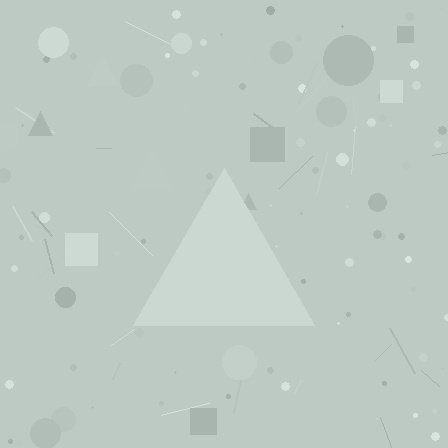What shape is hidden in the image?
A triangle is hidden in the image.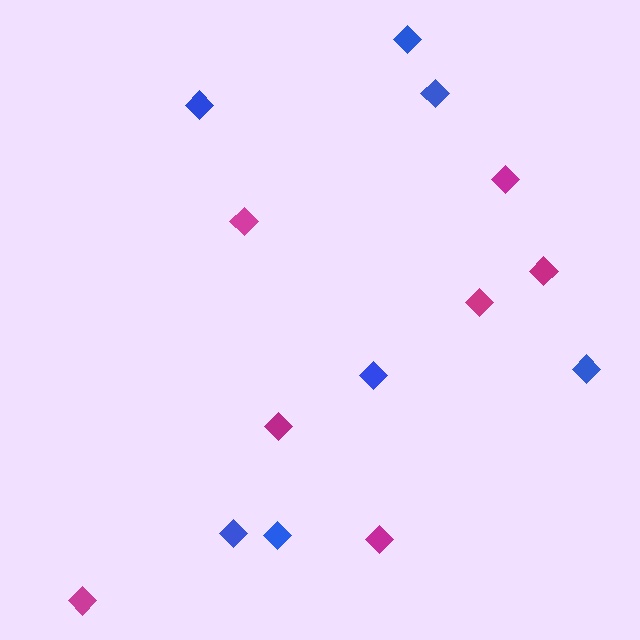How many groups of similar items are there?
There are 2 groups: one group of blue diamonds (7) and one group of magenta diamonds (7).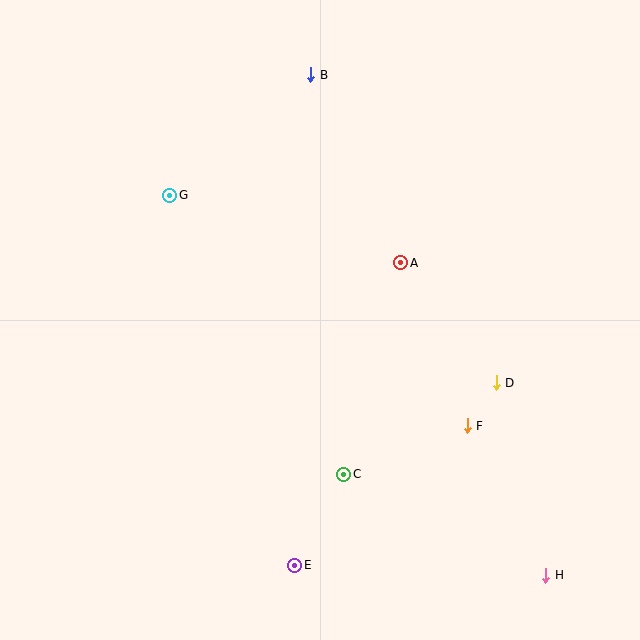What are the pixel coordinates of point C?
Point C is at (344, 474).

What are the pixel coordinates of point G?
Point G is at (170, 195).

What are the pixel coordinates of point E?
Point E is at (295, 565).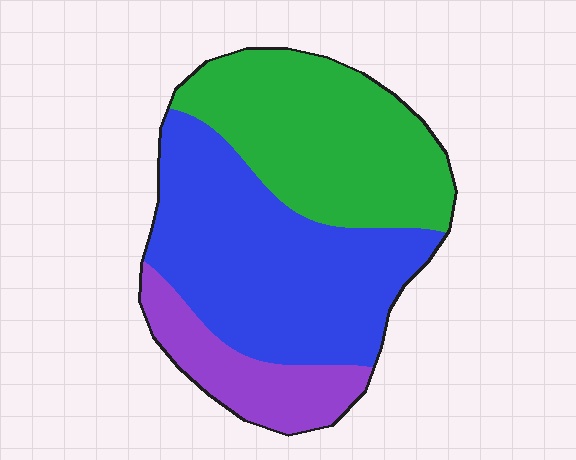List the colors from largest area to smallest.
From largest to smallest: blue, green, purple.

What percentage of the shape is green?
Green takes up about three eighths (3/8) of the shape.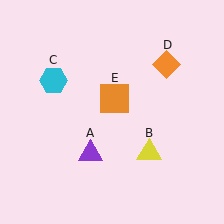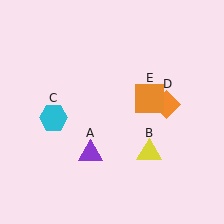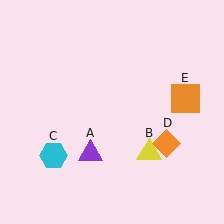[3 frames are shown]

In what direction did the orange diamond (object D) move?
The orange diamond (object D) moved down.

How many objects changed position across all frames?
3 objects changed position: cyan hexagon (object C), orange diamond (object D), orange square (object E).